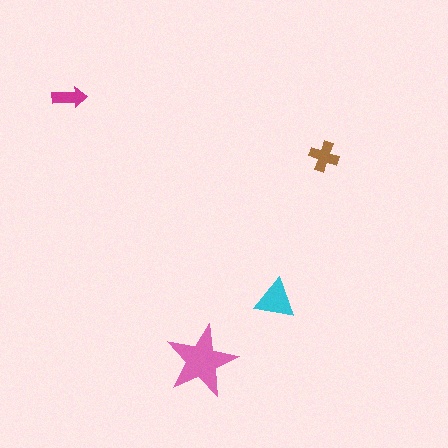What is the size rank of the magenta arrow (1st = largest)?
4th.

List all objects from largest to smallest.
The pink star, the cyan triangle, the brown cross, the magenta arrow.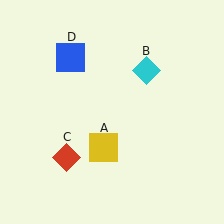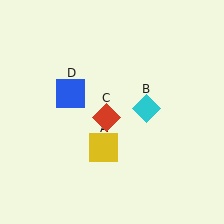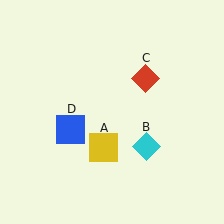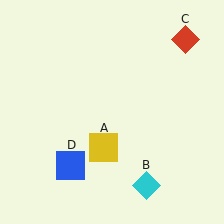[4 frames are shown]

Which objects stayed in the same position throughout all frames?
Yellow square (object A) remained stationary.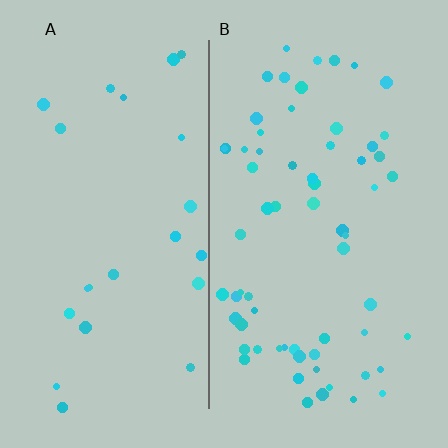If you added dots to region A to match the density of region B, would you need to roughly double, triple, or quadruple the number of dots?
Approximately triple.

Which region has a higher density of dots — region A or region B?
B (the right).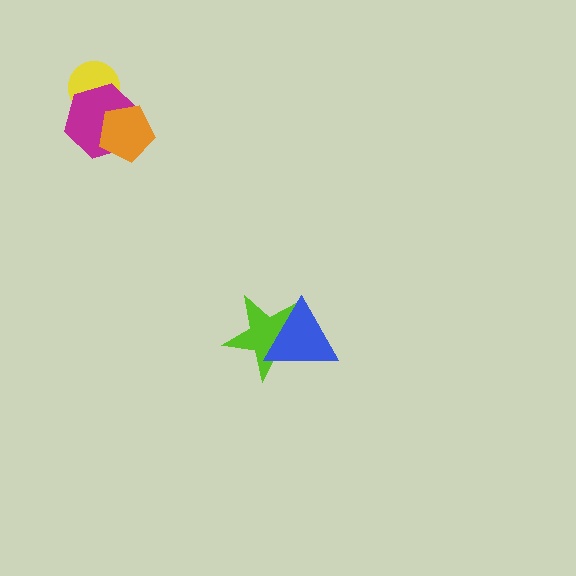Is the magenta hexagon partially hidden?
Yes, it is partially covered by another shape.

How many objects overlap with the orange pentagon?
1 object overlaps with the orange pentagon.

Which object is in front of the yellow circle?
The magenta hexagon is in front of the yellow circle.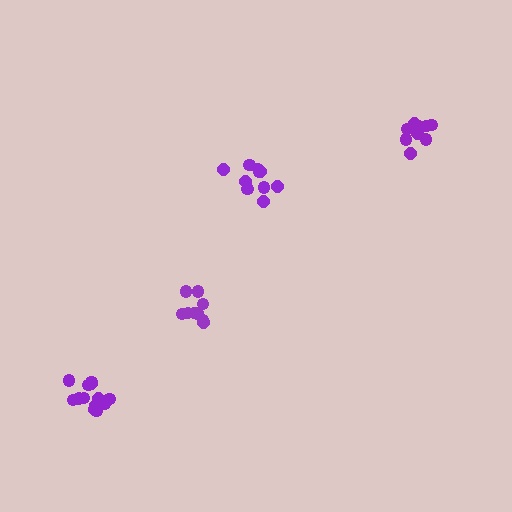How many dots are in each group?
Group 1: 10 dots, Group 2: 11 dots, Group 3: 13 dots, Group 4: 9 dots (43 total).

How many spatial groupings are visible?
There are 4 spatial groupings.